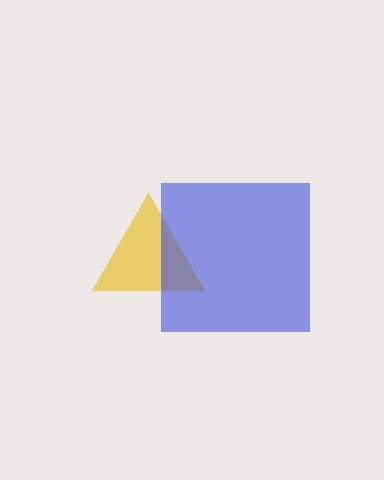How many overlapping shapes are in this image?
There are 2 overlapping shapes in the image.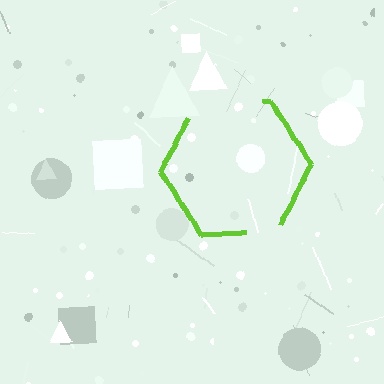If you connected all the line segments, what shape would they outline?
They would outline a hexagon.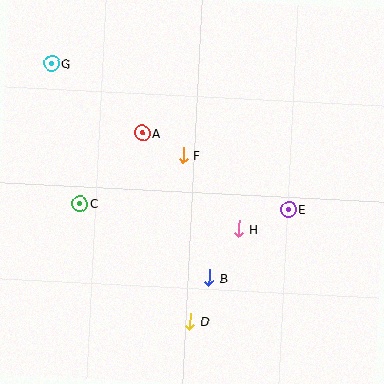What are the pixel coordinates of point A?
Point A is at (142, 133).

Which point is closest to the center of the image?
Point F at (183, 155) is closest to the center.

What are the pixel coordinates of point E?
Point E is at (288, 209).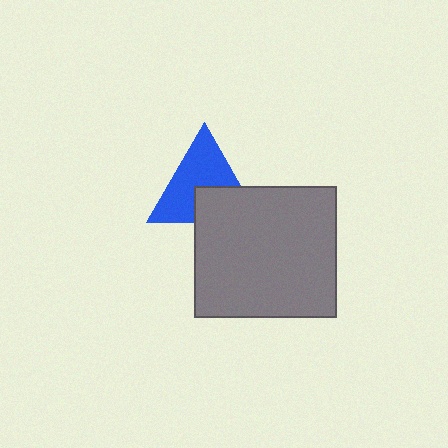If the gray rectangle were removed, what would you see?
You would see the complete blue triangle.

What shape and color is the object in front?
The object in front is a gray rectangle.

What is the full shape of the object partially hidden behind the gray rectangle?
The partially hidden object is a blue triangle.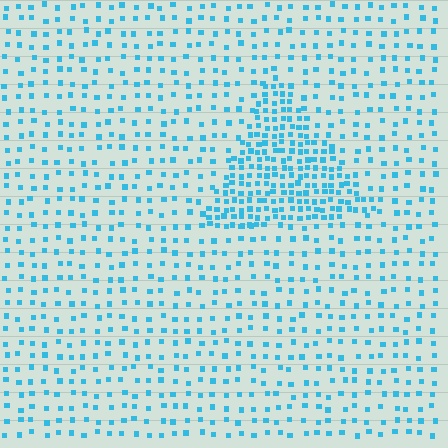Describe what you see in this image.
The image contains small cyan elements arranged at two different densities. A triangle-shaped region is visible where the elements are more densely packed than the surrounding area.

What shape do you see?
I see a triangle.